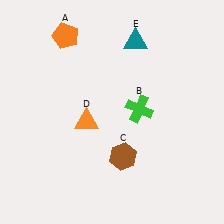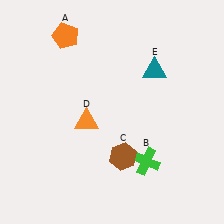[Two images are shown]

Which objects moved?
The objects that moved are: the green cross (B), the teal triangle (E).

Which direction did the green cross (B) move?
The green cross (B) moved down.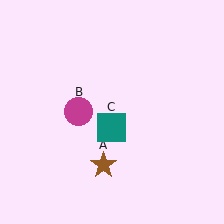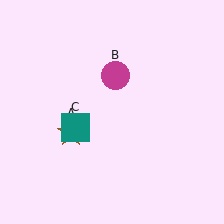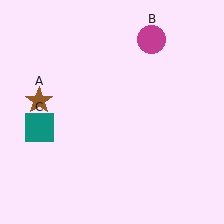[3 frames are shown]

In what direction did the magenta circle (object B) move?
The magenta circle (object B) moved up and to the right.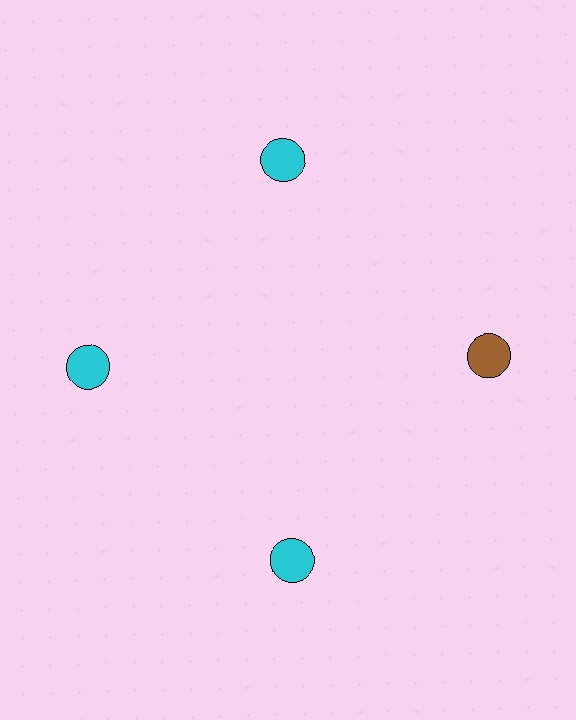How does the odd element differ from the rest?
It has a different color: brown instead of cyan.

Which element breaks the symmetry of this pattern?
The brown circle at roughly the 3 o'clock position breaks the symmetry. All other shapes are cyan circles.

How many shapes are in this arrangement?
There are 4 shapes arranged in a ring pattern.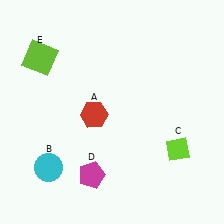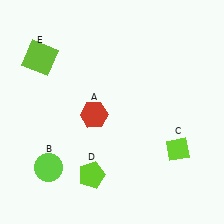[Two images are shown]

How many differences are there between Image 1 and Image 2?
There are 2 differences between the two images.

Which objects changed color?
B changed from cyan to lime. D changed from magenta to lime.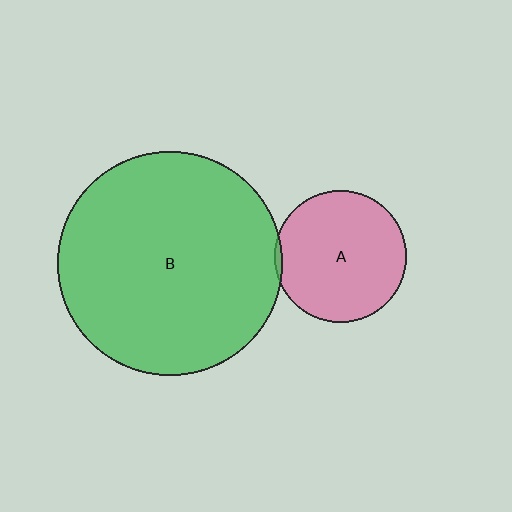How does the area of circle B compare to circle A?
Approximately 2.9 times.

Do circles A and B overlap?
Yes.